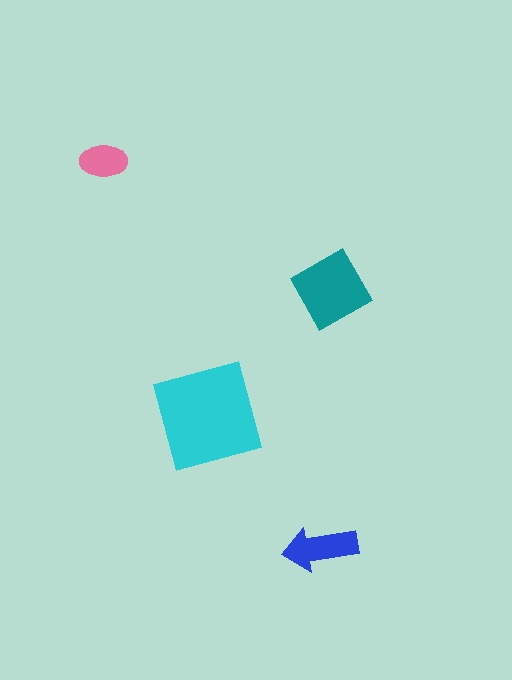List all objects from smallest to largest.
The pink ellipse, the blue arrow, the teal diamond, the cyan square.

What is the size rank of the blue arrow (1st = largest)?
3rd.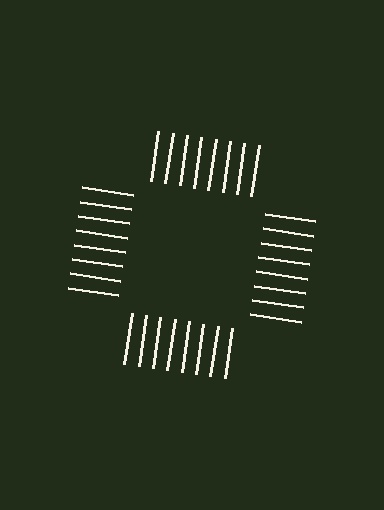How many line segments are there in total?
32 — 8 along each of the 4 edges.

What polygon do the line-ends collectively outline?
An illusory square — the line segments terminate on its edges but no continuous stroke is drawn.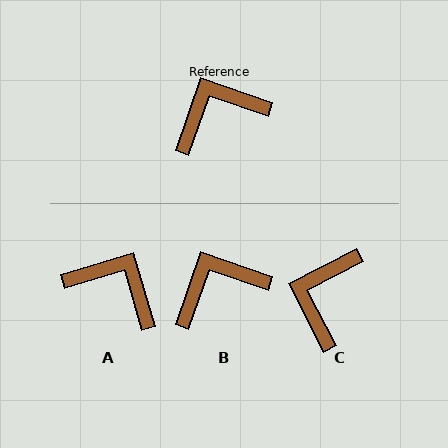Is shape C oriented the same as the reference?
No, it is off by about 46 degrees.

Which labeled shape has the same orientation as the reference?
B.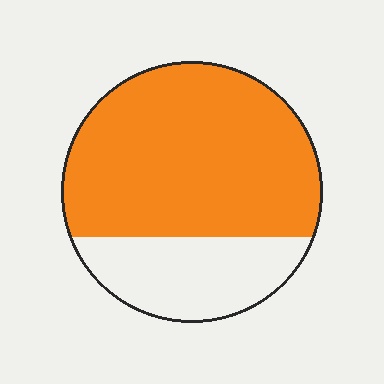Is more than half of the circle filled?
Yes.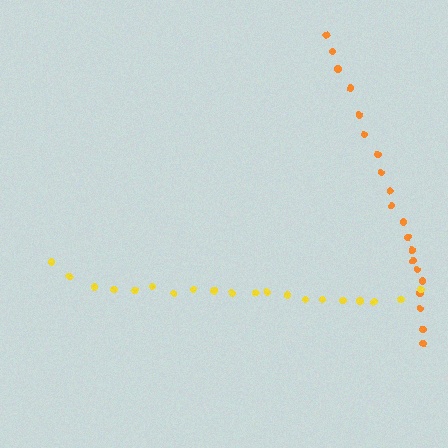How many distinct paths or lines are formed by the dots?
There are 2 distinct paths.